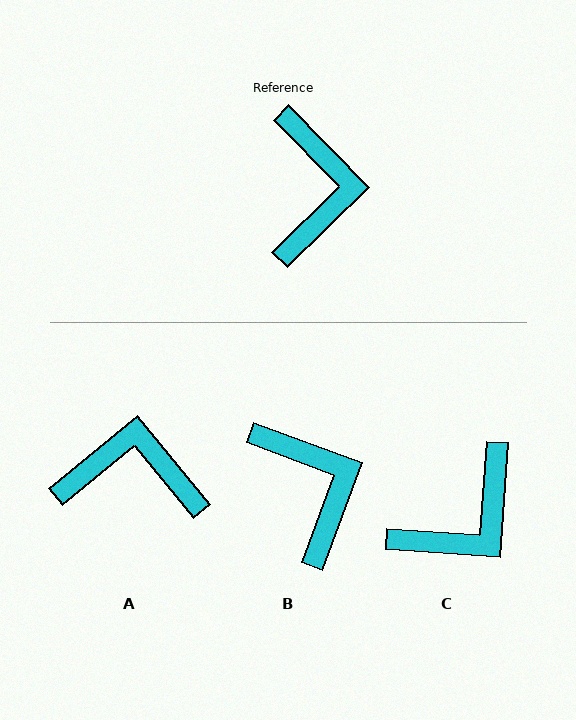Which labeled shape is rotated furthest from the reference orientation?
A, about 85 degrees away.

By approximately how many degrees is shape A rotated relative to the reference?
Approximately 85 degrees counter-clockwise.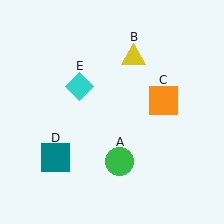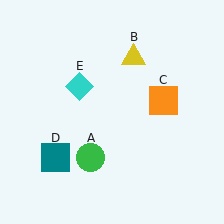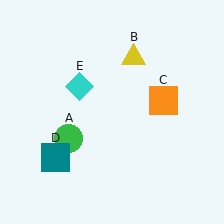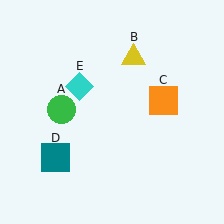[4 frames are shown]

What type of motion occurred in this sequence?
The green circle (object A) rotated clockwise around the center of the scene.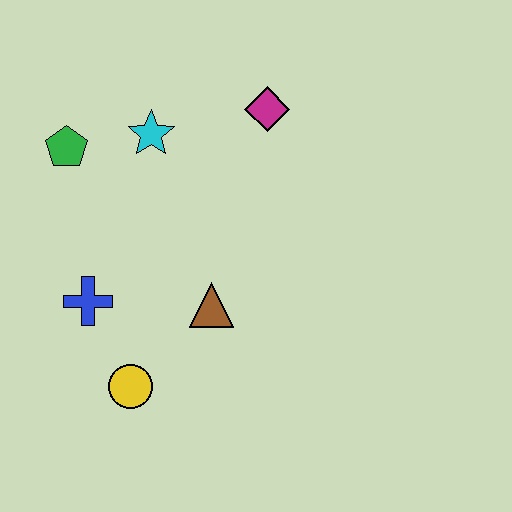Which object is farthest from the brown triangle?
The green pentagon is farthest from the brown triangle.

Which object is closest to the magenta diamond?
The cyan star is closest to the magenta diamond.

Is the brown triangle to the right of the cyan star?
Yes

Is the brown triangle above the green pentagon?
No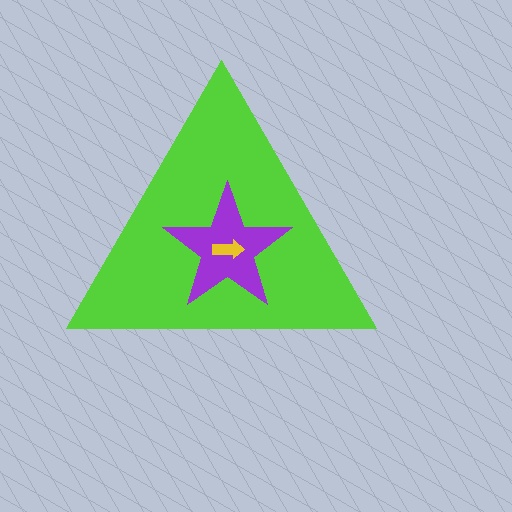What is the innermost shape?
The yellow arrow.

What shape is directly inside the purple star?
The yellow arrow.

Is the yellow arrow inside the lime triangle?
Yes.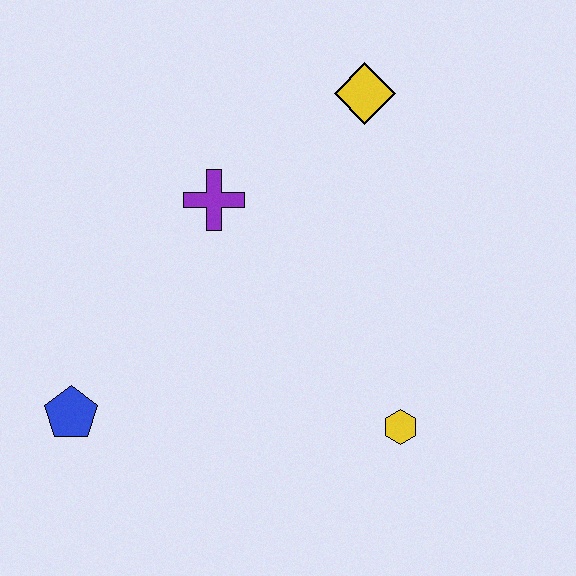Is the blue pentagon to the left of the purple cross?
Yes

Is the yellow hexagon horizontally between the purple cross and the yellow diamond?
No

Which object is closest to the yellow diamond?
The purple cross is closest to the yellow diamond.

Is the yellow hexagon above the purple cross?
No